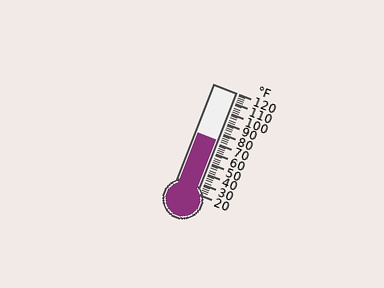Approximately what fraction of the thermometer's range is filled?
The thermometer is filled to approximately 50% of its range.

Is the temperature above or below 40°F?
The temperature is above 40°F.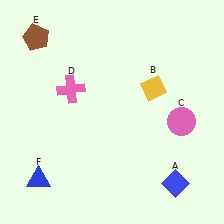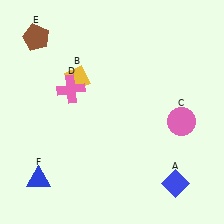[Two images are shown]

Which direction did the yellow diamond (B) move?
The yellow diamond (B) moved left.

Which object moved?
The yellow diamond (B) moved left.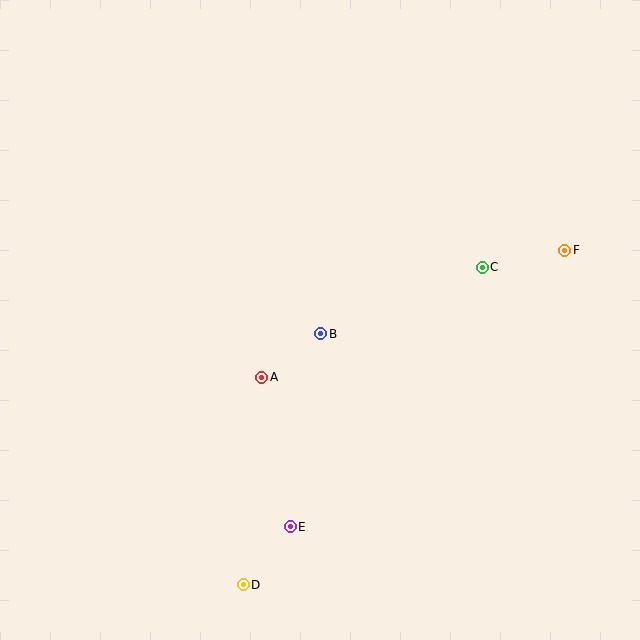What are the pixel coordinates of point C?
Point C is at (482, 267).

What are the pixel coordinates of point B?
Point B is at (321, 334).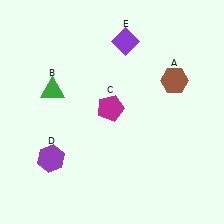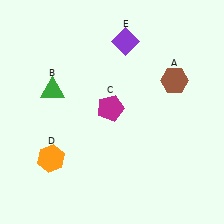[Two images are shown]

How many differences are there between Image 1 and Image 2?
There is 1 difference between the two images.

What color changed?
The hexagon (D) changed from purple in Image 1 to orange in Image 2.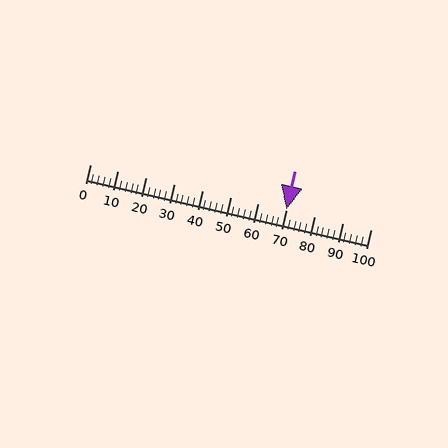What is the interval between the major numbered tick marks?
The major tick marks are spaced 10 units apart.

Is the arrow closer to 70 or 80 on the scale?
The arrow is closer to 70.